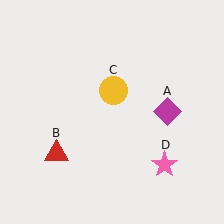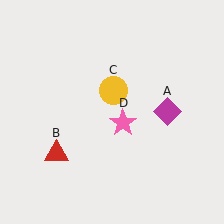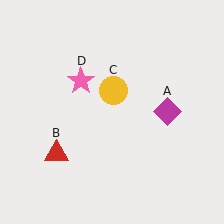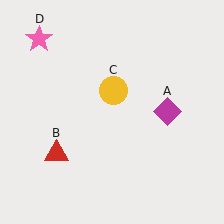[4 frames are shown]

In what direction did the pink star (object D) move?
The pink star (object D) moved up and to the left.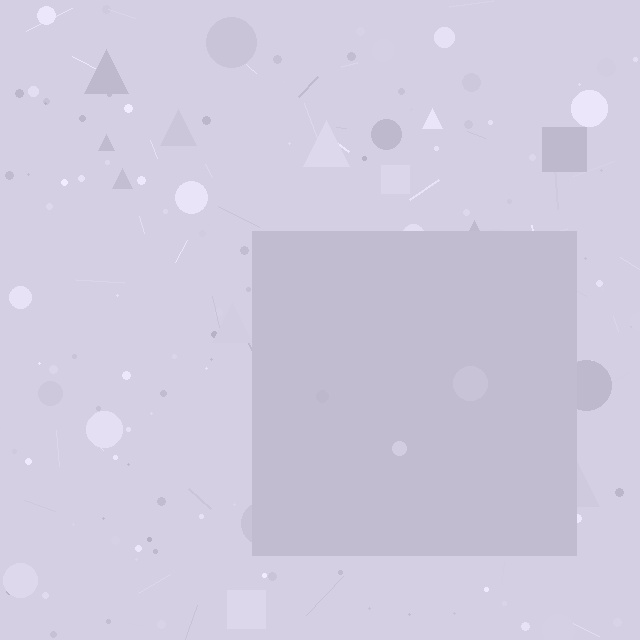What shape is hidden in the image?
A square is hidden in the image.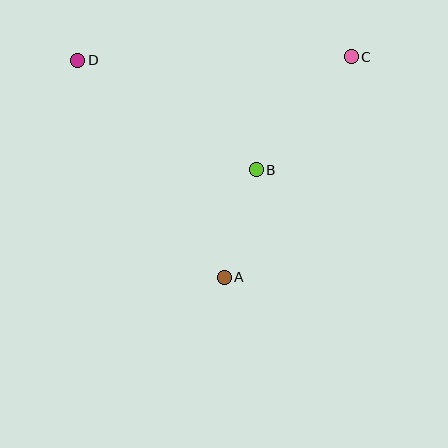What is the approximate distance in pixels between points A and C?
The distance between A and C is approximately 254 pixels.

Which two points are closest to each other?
Points A and B are closest to each other.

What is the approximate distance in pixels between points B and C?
The distance between B and C is approximately 148 pixels.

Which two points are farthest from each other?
Points C and D are farthest from each other.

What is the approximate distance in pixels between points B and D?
The distance between B and D is approximately 209 pixels.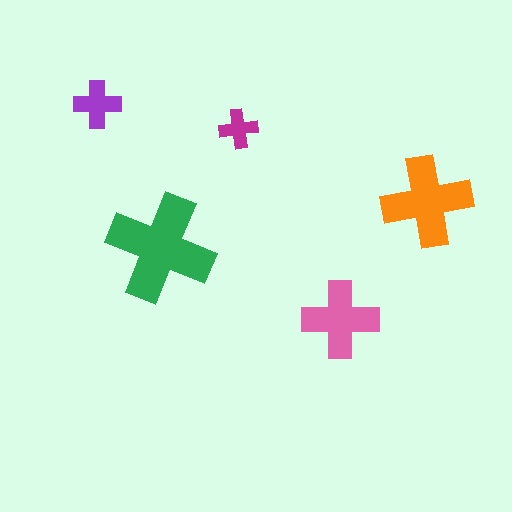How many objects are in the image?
There are 5 objects in the image.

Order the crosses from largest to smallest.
the green one, the orange one, the pink one, the purple one, the magenta one.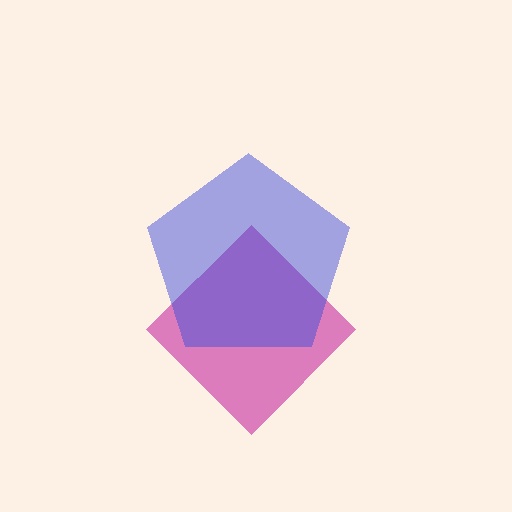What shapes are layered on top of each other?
The layered shapes are: a magenta diamond, a blue pentagon.